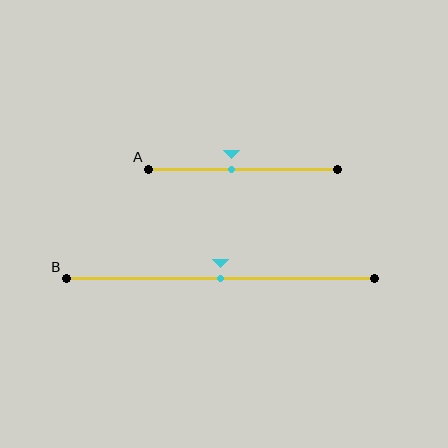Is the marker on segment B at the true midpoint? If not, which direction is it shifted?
Yes, the marker on segment B is at the true midpoint.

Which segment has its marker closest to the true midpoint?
Segment B has its marker closest to the true midpoint.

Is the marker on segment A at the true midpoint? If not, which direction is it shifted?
No, the marker on segment A is shifted to the left by about 6% of the segment length.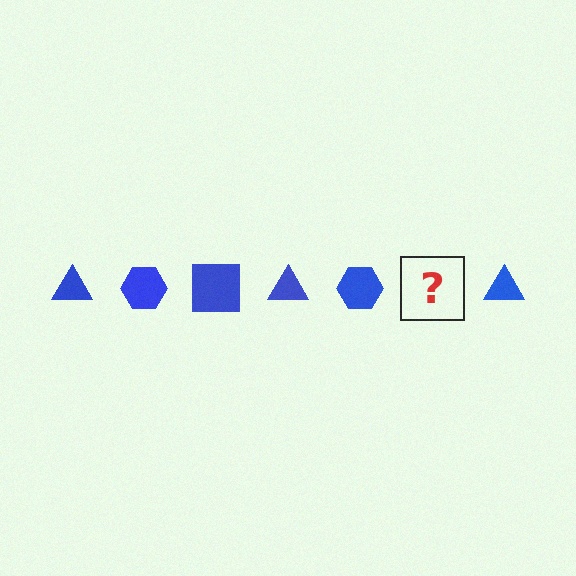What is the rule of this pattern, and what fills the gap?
The rule is that the pattern cycles through triangle, hexagon, square shapes in blue. The gap should be filled with a blue square.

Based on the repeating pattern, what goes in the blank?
The blank should be a blue square.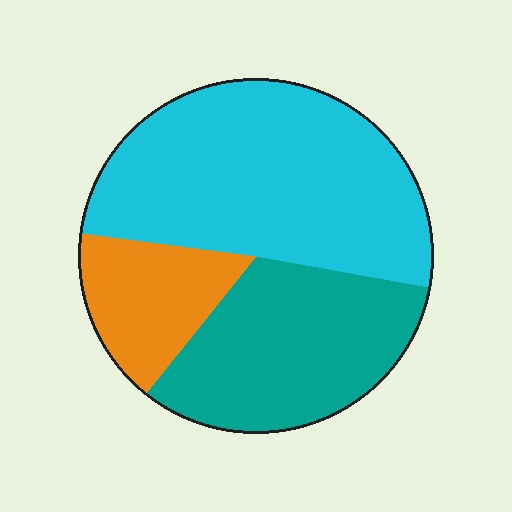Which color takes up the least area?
Orange, at roughly 15%.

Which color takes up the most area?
Cyan, at roughly 50%.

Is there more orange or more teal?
Teal.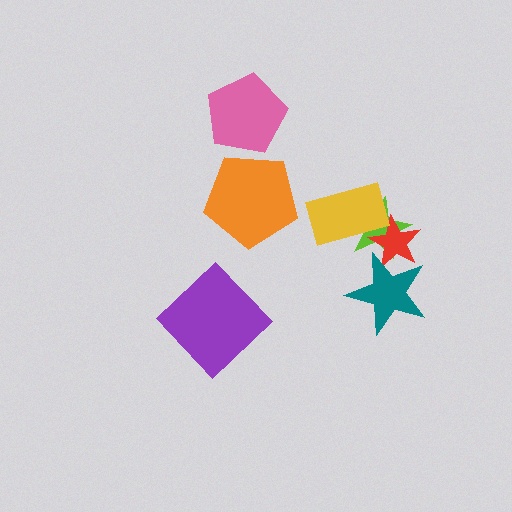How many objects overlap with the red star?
3 objects overlap with the red star.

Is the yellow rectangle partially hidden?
No, no other shape covers it.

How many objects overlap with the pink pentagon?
0 objects overlap with the pink pentagon.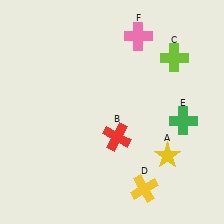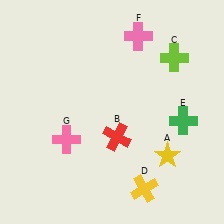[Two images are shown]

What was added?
A pink cross (G) was added in Image 2.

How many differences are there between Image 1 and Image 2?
There is 1 difference between the two images.